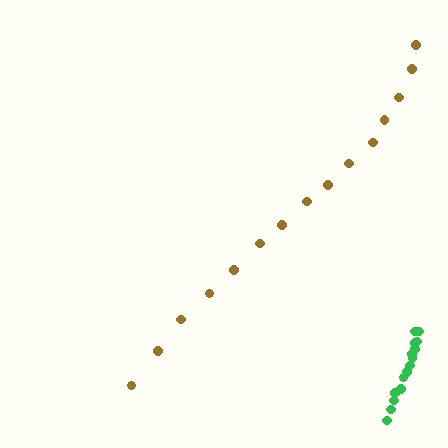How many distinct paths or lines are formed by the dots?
There are 2 distinct paths.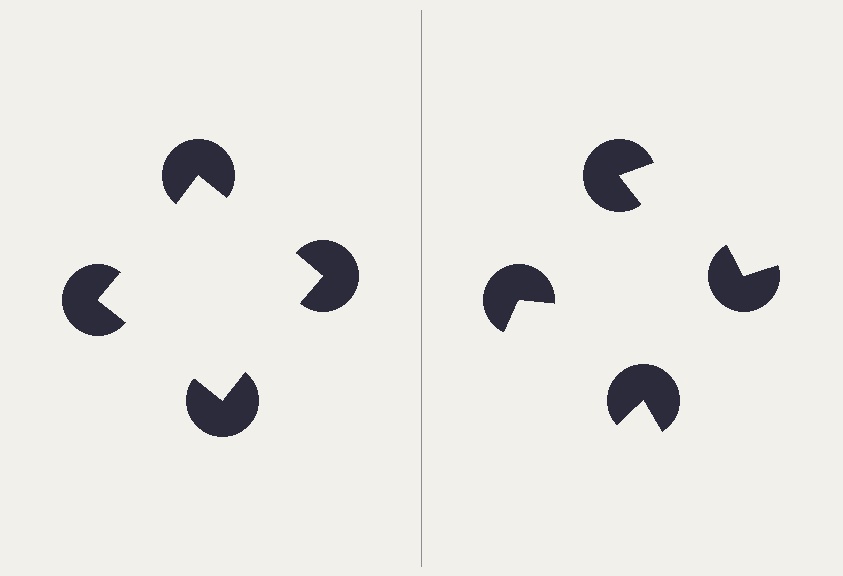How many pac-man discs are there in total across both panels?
8 — 4 on each side.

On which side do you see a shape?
An illusory square appears on the left side. On the right side the wedge cuts are rotated, so no coherent shape forms.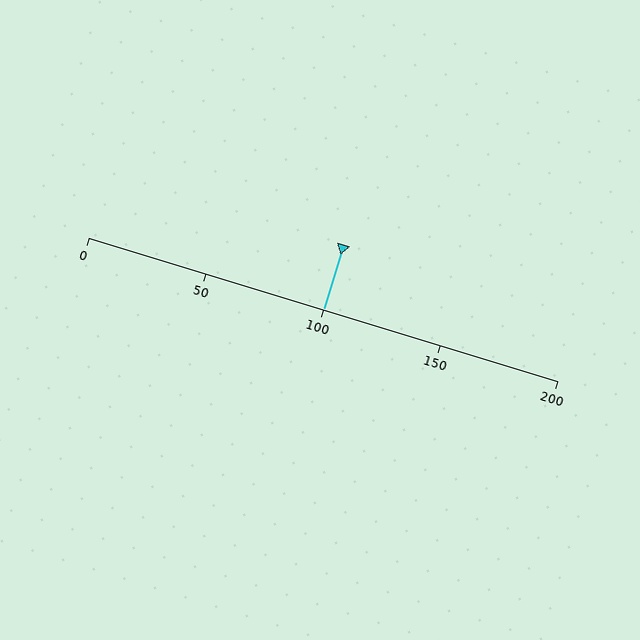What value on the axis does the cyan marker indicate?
The marker indicates approximately 100.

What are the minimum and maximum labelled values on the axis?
The axis runs from 0 to 200.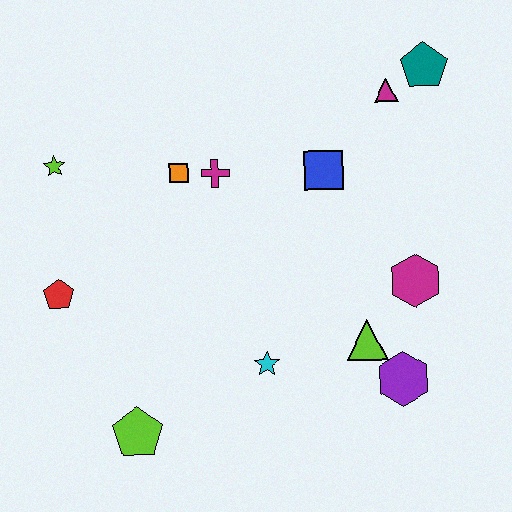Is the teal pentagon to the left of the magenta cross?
No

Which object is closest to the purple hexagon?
The lime triangle is closest to the purple hexagon.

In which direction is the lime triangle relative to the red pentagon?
The lime triangle is to the right of the red pentagon.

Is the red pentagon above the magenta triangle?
No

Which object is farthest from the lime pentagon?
The teal pentagon is farthest from the lime pentagon.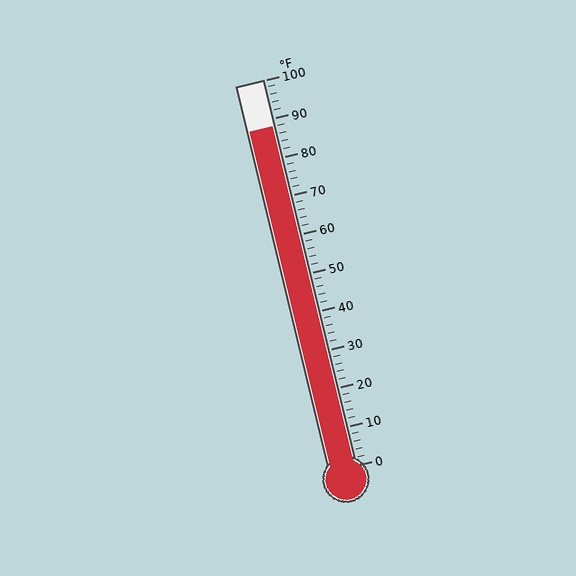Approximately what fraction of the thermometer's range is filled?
The thermometer is filled to approximately 90% of its range.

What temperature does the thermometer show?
The thermometer shows approximately 88°F.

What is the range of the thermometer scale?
The thermometer scale ranges from 0°F to 100°F.